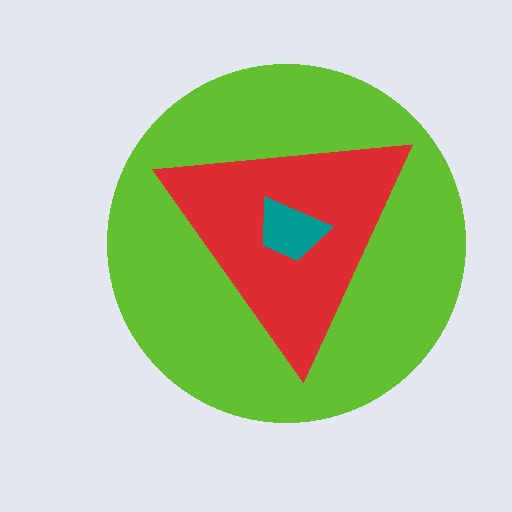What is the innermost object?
The teal trapezoid.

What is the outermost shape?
The lime circle.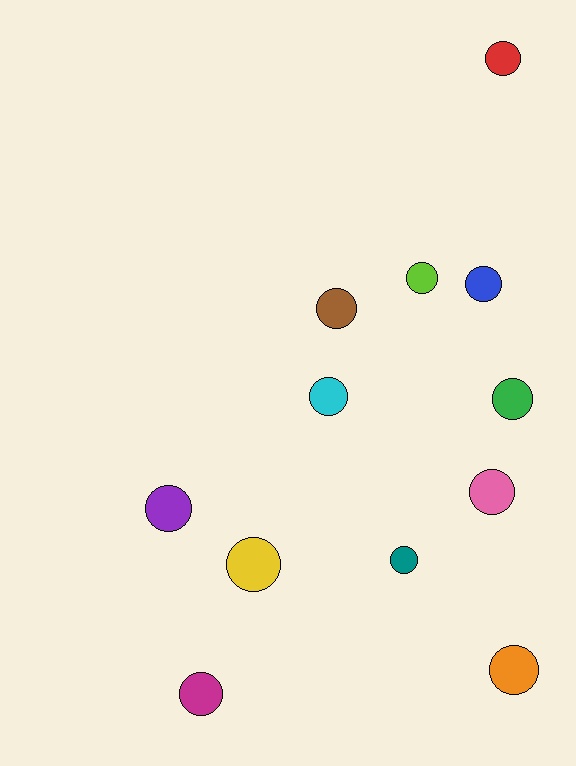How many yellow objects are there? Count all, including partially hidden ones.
There is 1 yellow object.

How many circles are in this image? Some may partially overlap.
There are 12 circles.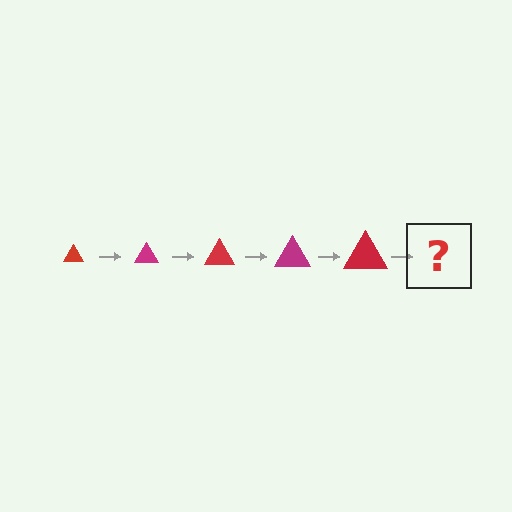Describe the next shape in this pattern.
It should be a magenta triangle, larger than the previous one.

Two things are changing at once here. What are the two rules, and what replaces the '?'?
The two rules are that the triangle grows larger each step and the color cycles through red and magenta. The '?' should be a magenta triangle, larger than the previous one.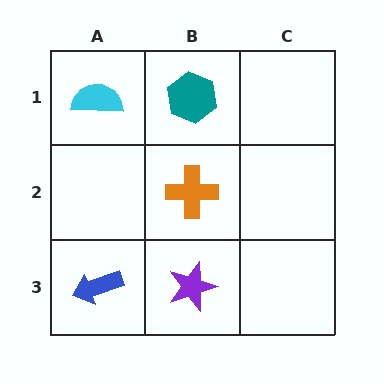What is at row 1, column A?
A cyan semicircle.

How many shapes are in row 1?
2 shapes.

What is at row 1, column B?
A teal hexagon.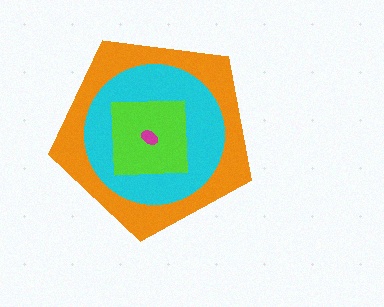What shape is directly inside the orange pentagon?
The cyan circle.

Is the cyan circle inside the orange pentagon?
Yes.